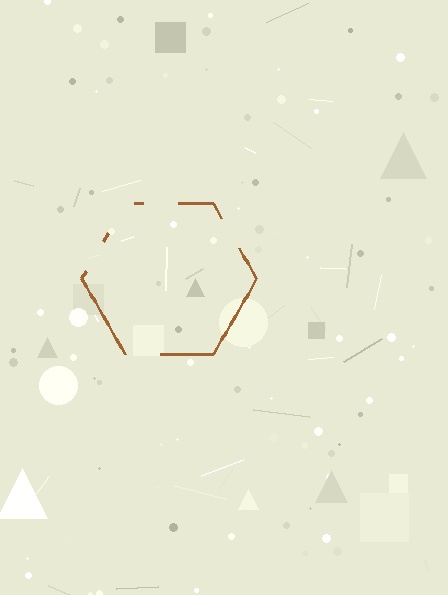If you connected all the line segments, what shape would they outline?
They would outline a hexagon.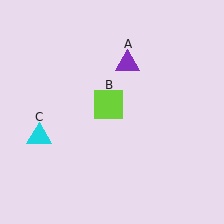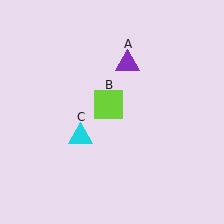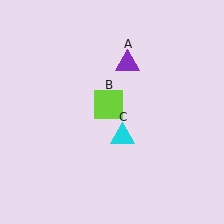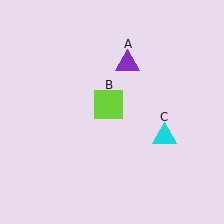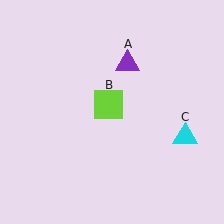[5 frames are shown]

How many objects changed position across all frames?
1 object changed position: cyan triangle (object C).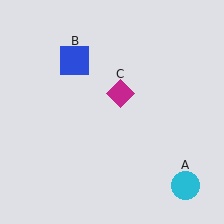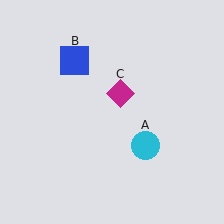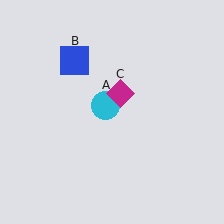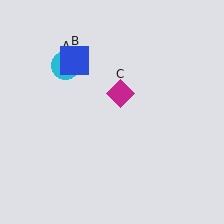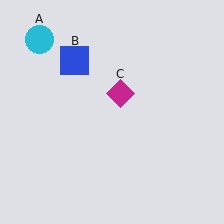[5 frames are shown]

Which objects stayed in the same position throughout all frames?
Blue square (object B) and magenta diamond (object C) remained stationary.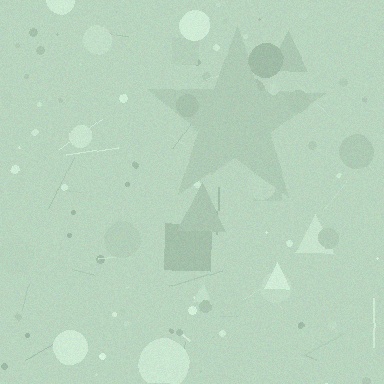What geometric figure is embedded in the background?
A star is embedded in the background.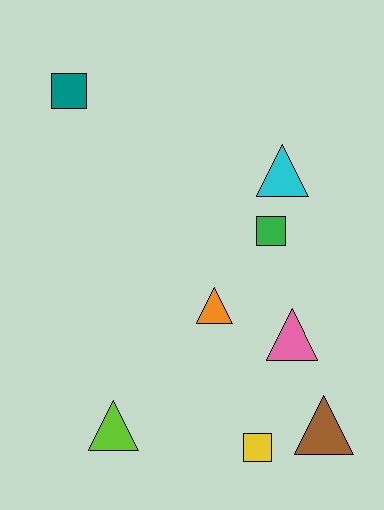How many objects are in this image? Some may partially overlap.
There are 8 objects.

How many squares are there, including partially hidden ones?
There are 3 squares.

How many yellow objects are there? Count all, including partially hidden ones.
There is 1 yellow object.